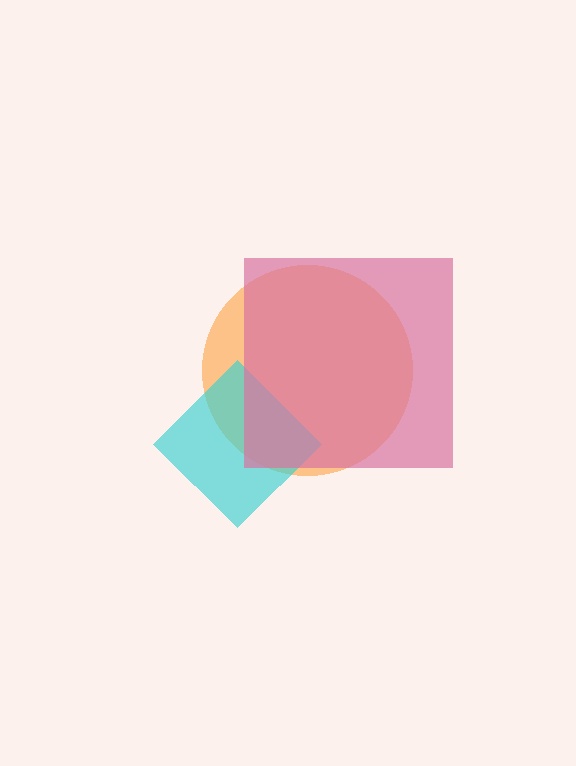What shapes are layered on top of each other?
The layered shapes are: an orange circle, a cyan diamond, a pink square.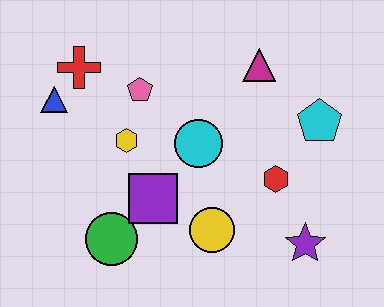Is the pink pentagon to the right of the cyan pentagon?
No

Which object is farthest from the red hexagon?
The blue triangle is farthest from the red hexagon.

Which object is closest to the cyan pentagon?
The red hexagon is closest to the cyan pentagon.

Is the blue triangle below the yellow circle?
No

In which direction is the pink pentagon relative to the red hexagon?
The pink pentagon is to the left of the red hexagon.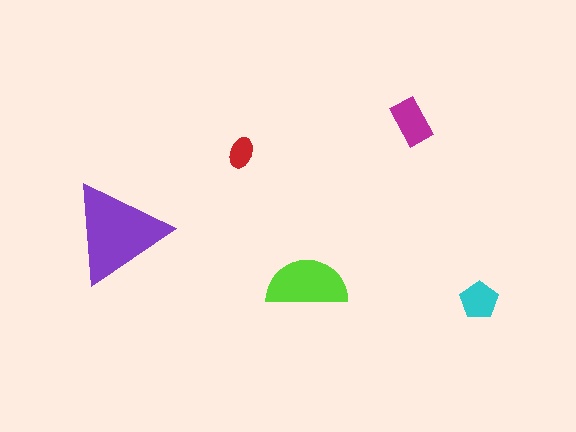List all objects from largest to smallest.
The purple triangle, the lime semicircle, the magenta rectangle, the cyan pentagon, the red ellipse.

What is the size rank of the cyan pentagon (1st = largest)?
4th.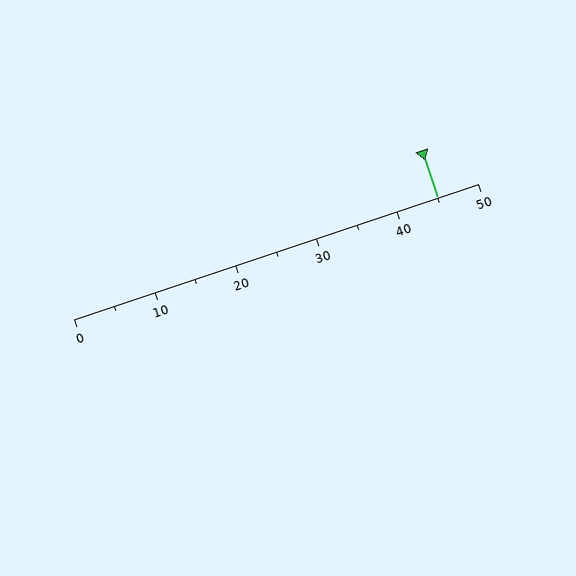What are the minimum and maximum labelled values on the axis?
The axis runs from 0 to 50.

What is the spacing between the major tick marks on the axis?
The major ticks are spaced 10 apart.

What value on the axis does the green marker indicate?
The marker indicates approximately 45.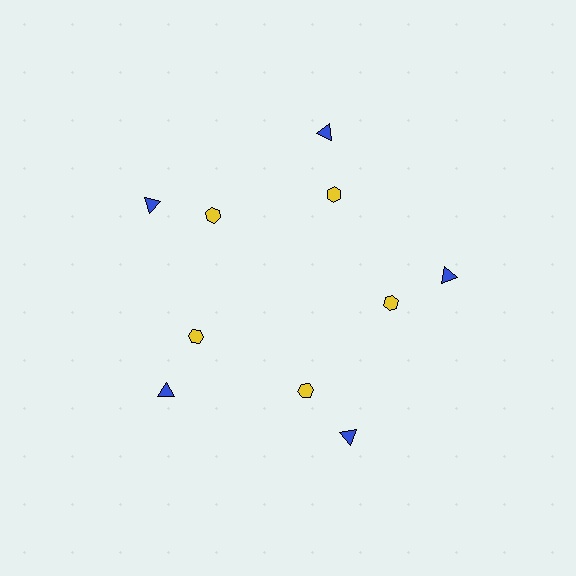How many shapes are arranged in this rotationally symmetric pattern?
There are 10 shapes, arranged in 5 groups of 2.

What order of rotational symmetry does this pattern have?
This pattern has 5-fold rotational symmetry.